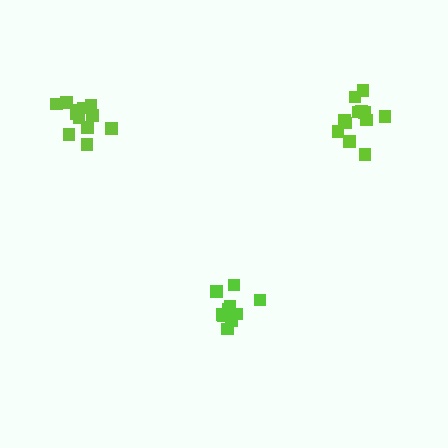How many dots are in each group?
Group 1: 12 dots, Group 2: 12 dots, Group 3: 10 dots (34 total).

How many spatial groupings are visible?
There are 3 spatial groupings.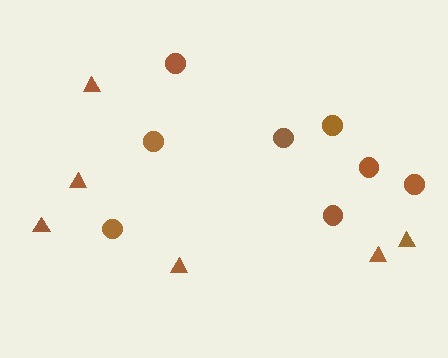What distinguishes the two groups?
There are 2 groups: one group of circles (8) and one group of triangles (6).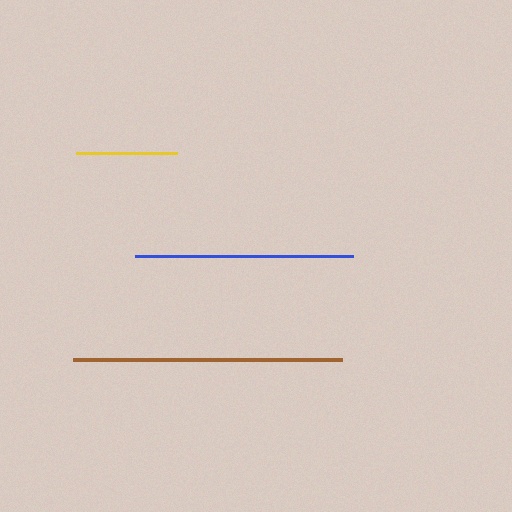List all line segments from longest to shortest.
From longest to shortest: brown, blue, yellow.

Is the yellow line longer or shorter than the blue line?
The blue line is longer than the yellow line.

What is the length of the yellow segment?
The yellow segment is approximately 101 pixels long.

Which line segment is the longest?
The brown line is the longest at approximately 270 pixels.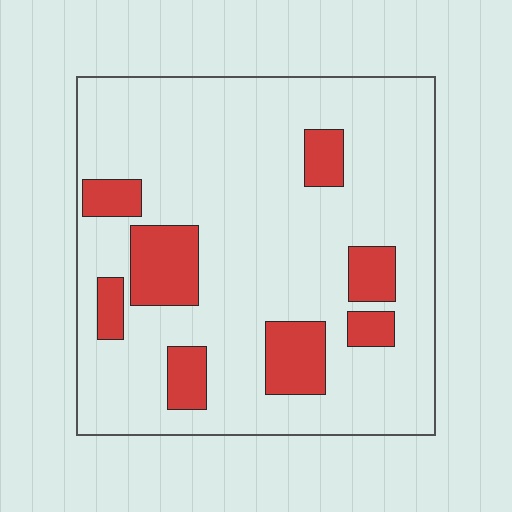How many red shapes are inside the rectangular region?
8.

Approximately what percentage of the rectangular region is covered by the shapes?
Approximately 20%.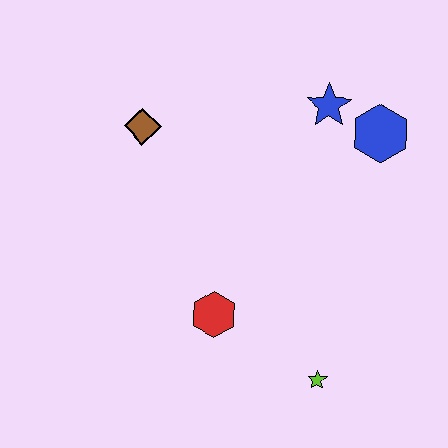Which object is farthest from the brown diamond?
The lime star is farthest from the brown diamond.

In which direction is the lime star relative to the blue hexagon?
The lime star is below the blue hexagon.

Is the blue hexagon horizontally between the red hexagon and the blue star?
No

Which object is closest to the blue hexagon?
The blue star is closest to the blue hexagon.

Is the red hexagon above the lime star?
Yes